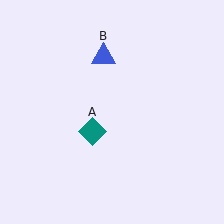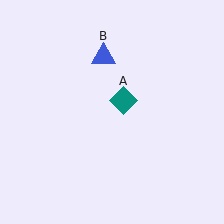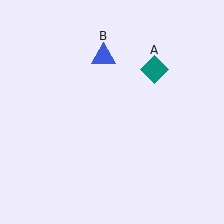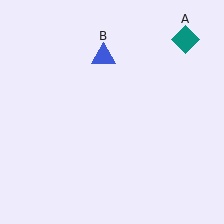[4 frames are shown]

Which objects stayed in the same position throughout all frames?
Blue triangle (object B) remained stationary.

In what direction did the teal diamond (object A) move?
The teal diamond (object A) moved up and to the right.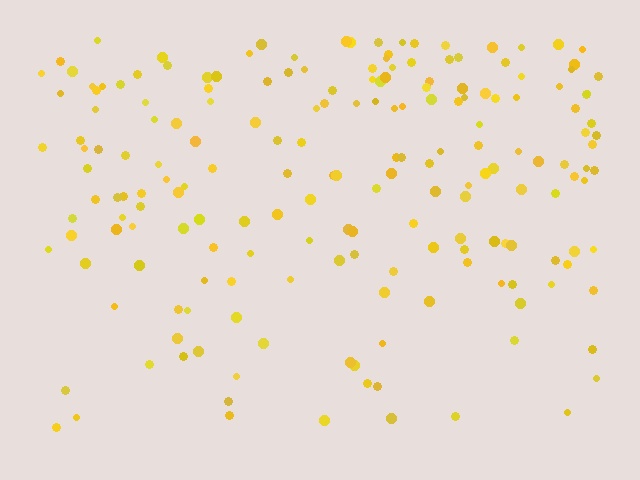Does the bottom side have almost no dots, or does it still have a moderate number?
Still a moderate number, just noticeably fewer than the top.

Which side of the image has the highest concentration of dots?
The top.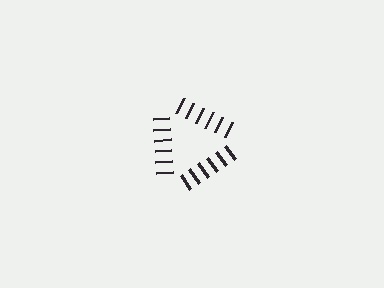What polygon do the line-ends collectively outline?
An illusory triangle — the line segments terminate on its edges but no continuous stroke is drawn.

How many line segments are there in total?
18 — 6 along each of the 3 edges.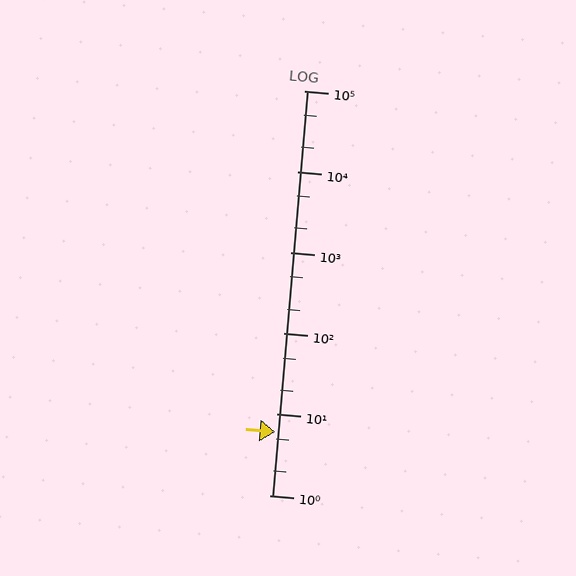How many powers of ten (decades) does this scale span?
The scale spans 5 decades, from 1 to 100000.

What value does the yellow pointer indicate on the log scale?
The pointer indicates approximately 6.1.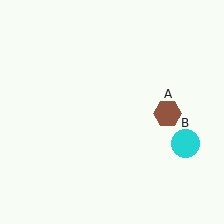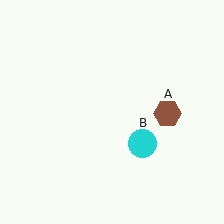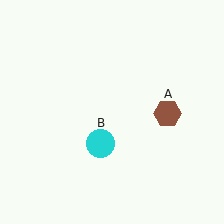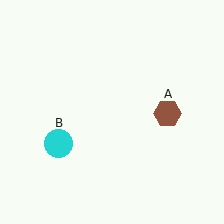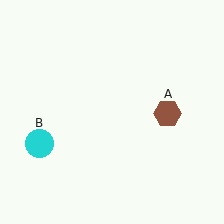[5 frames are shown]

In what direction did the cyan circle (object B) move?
The cyan circle (object B) moved left.